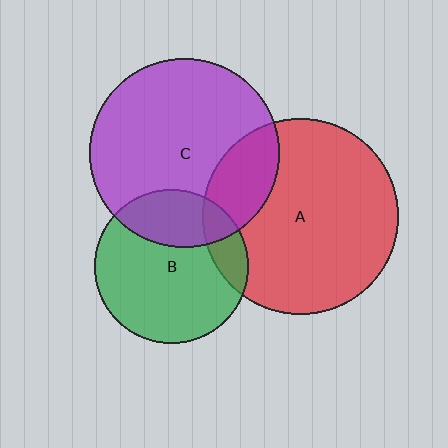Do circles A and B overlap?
Yes.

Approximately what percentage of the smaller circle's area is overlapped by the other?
Approximately 15%.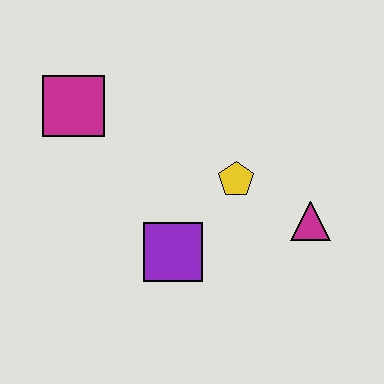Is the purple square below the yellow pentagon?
Yes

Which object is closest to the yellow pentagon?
The magenta triangle is closest to the yellow pentagon.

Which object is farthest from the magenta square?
The magenta triangle is farthest from the magenta square.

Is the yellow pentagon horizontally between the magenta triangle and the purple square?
Yes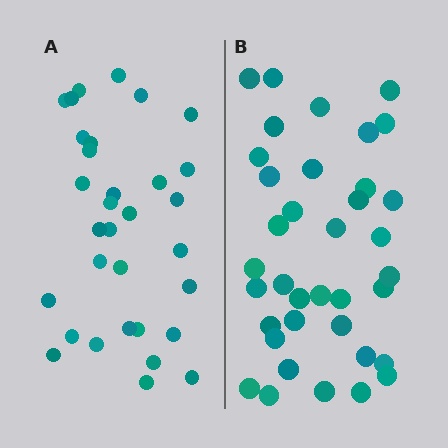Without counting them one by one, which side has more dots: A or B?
Region B (the right region) has more dots.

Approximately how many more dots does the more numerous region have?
Region B has about 5 more dots than region A.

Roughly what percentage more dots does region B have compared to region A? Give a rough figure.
About 15% more.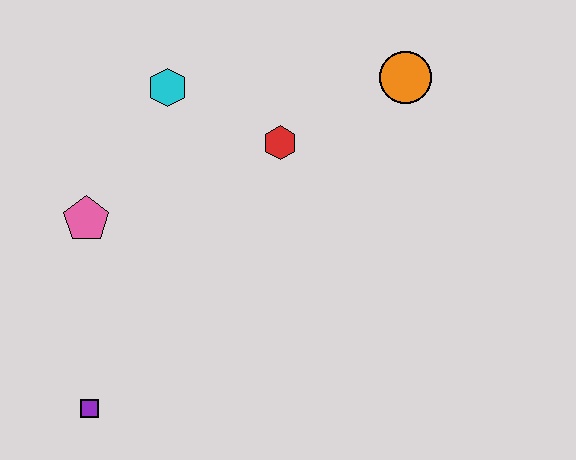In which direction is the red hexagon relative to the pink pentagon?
The red hexagon is to the right of the pink pentagon.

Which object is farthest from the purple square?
The orange circle is farthest from the purple square.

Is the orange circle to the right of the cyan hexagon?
Yes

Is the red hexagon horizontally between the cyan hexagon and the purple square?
No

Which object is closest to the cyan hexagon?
The red hexagon is closest to the cyan hexagon.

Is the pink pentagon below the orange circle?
Yes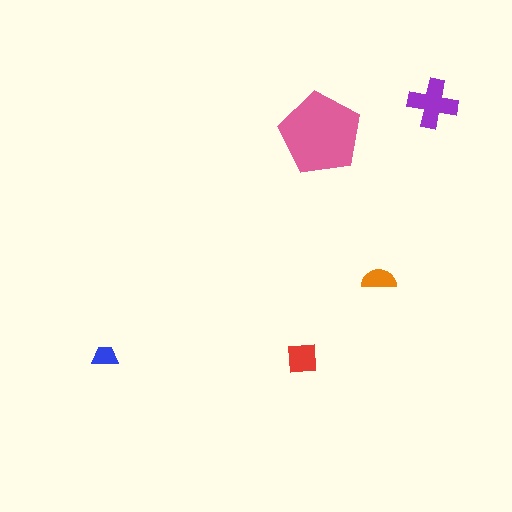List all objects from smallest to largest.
The blue trapezoid, the orange semicircle, the red square, the purple cross, the pink pentagon.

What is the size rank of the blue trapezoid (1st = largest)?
5th.